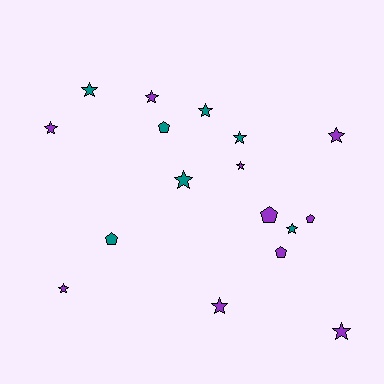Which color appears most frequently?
Purple, with 10 objects.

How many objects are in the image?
There are 17 objects.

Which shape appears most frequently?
Star, with 12 objects.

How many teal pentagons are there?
There are 2 teal pentagons.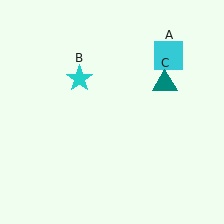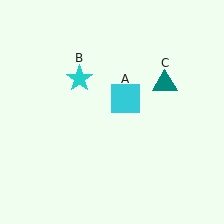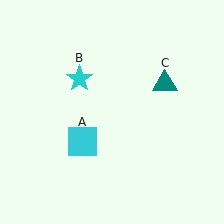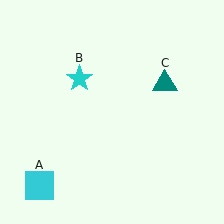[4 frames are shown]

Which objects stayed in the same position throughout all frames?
Cyan star (object B) and teal triangle (object C) remained stationary.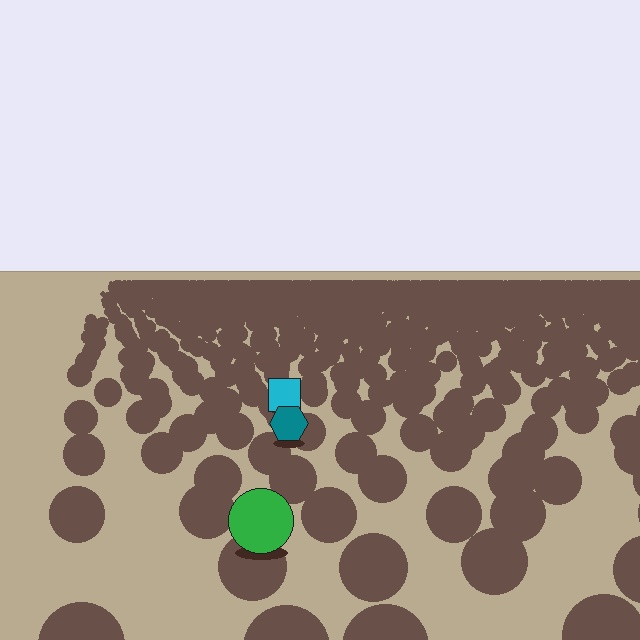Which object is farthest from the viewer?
The cyan square is farthest from the viewer. It appears smaller and the ground texture around it is denser.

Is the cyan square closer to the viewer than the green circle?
No. The green circle is closer — you can tell from the texture gradient: the ground texture is coarser near it.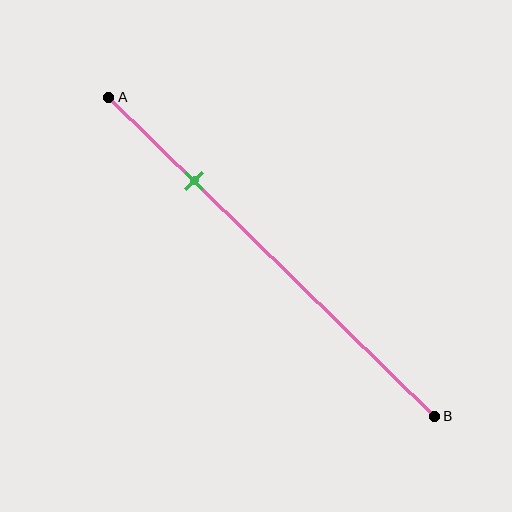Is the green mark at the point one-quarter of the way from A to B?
Yes, the mark is approximately at the one-quarter point.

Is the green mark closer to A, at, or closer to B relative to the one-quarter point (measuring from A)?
The green mark is approximately at the one-quarter point of segment AB.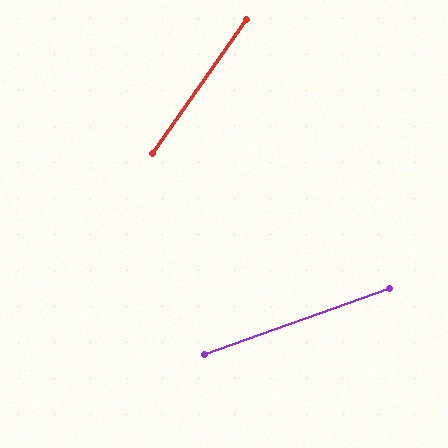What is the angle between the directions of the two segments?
Approximately 36 degrees.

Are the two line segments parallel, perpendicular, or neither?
Neither parallel nor perpendicular — they differ by about 36°.